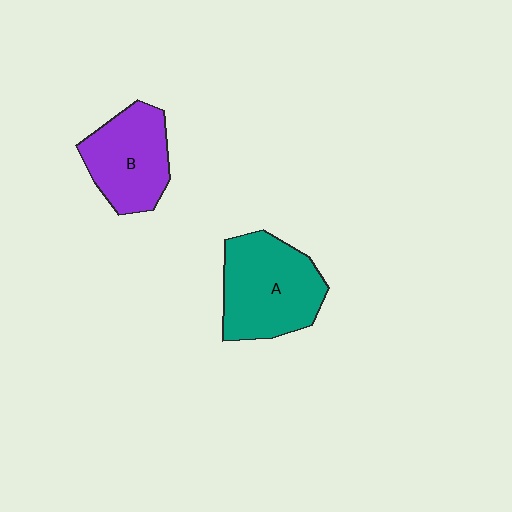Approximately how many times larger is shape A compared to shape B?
Approximately 1.2 times.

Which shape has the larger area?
Shape A (teal).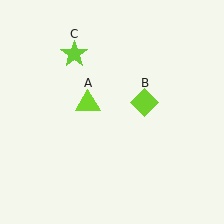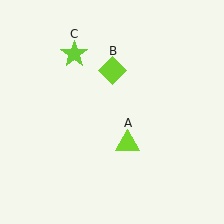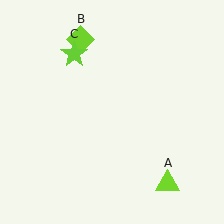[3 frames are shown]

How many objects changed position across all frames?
2 objects changed position: lime triangle (object A), lime diamond (object B).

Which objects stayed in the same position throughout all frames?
Lime star (object C) remained stationary.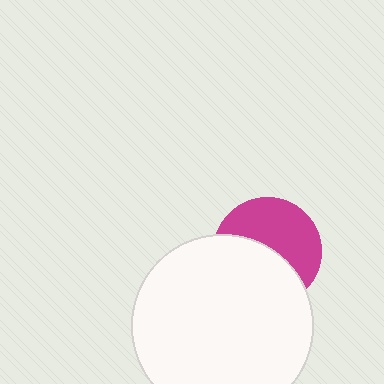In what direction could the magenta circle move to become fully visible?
The magenta circle could move up. That would shift it out from behind the white circle entirely.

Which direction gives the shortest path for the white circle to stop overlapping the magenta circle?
Moving down gives the shortest separation.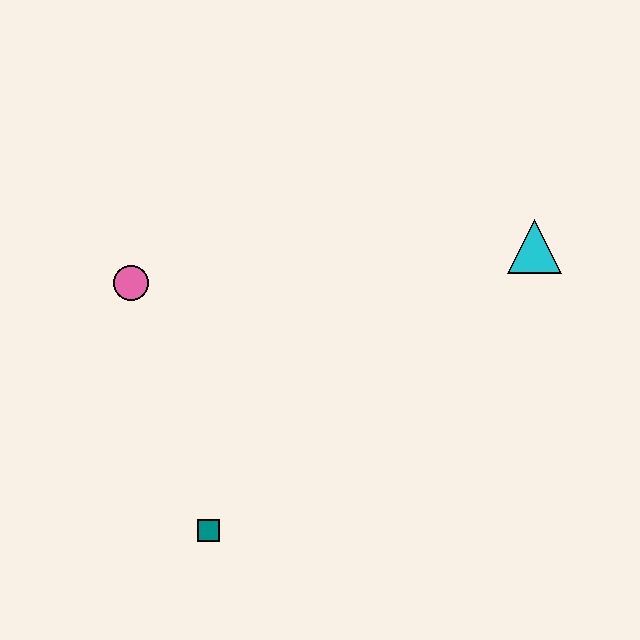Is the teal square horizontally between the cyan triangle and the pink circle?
Yes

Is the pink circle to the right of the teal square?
No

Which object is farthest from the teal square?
The cyan triangle is farthest from the teal square.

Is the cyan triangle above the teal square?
Yes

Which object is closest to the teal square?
The pink circle is closest to the teal square.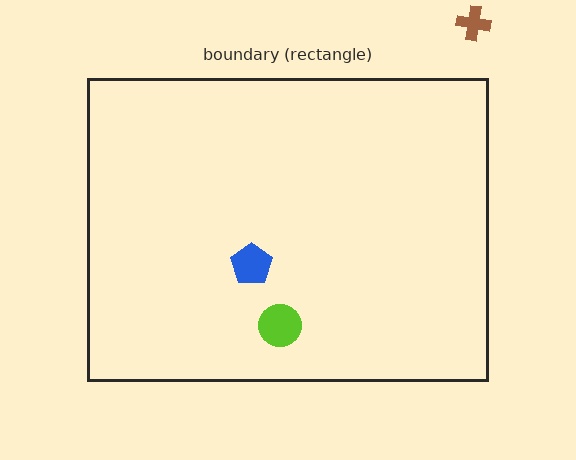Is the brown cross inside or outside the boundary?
Outside.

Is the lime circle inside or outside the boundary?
Inside.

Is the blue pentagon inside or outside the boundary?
Inside.